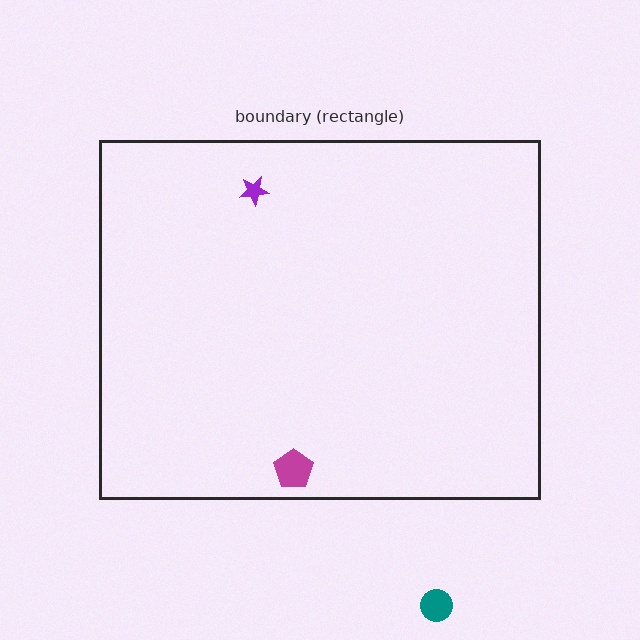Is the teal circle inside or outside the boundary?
Outside.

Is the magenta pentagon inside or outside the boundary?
Inside.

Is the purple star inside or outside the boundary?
Inside.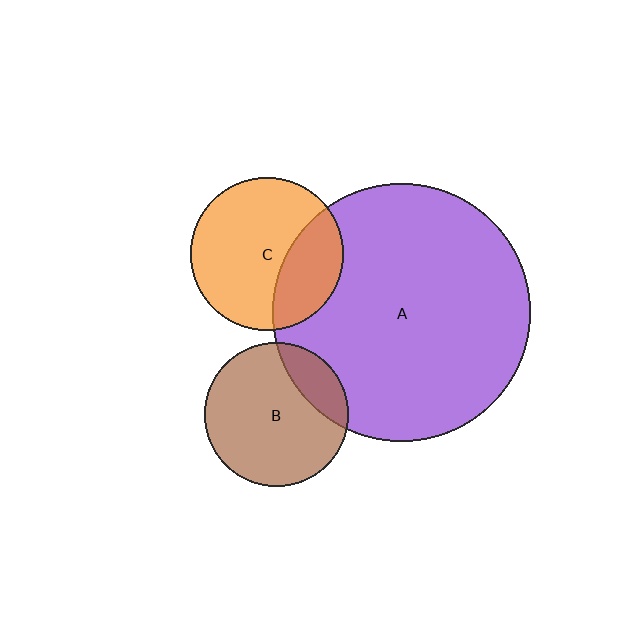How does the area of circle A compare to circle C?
Approximately 2.8 times.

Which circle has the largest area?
Circle A (purple).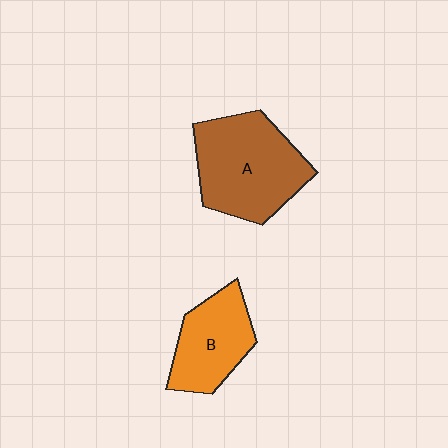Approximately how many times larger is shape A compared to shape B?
Approximately 1.5 times.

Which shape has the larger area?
Shape A (brown).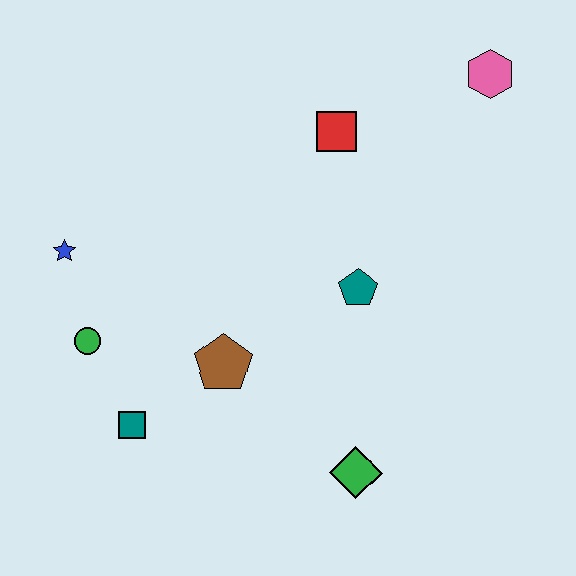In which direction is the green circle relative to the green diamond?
The green circle is to the left of the green diamond.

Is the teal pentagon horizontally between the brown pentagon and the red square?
No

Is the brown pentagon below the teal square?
No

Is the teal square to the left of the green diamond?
Yes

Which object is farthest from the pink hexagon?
The teal square is farthest from the pink hexagon.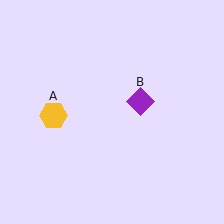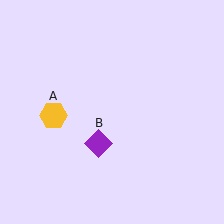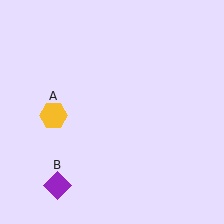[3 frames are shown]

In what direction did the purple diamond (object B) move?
The purple diamond (object B) moved down and to the left.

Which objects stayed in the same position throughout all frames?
Yellow hexagon (object A) remained stationary.